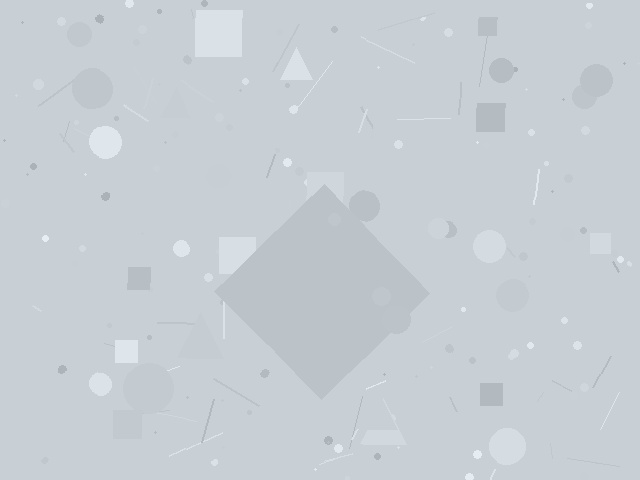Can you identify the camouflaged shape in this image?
The camouflaged shape is a diamond.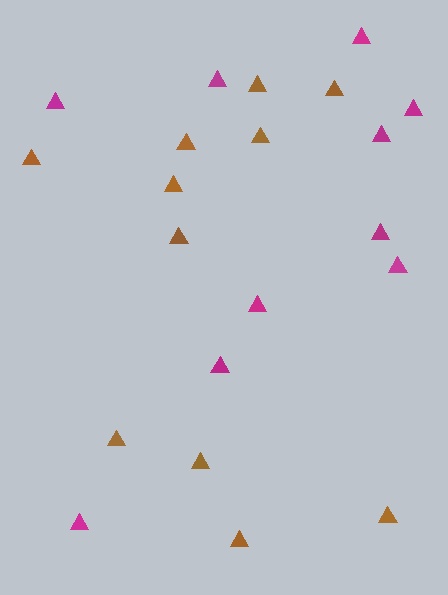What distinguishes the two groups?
There are 2 groups: one group of brown triangles (11) and one group of magenta triangles (10).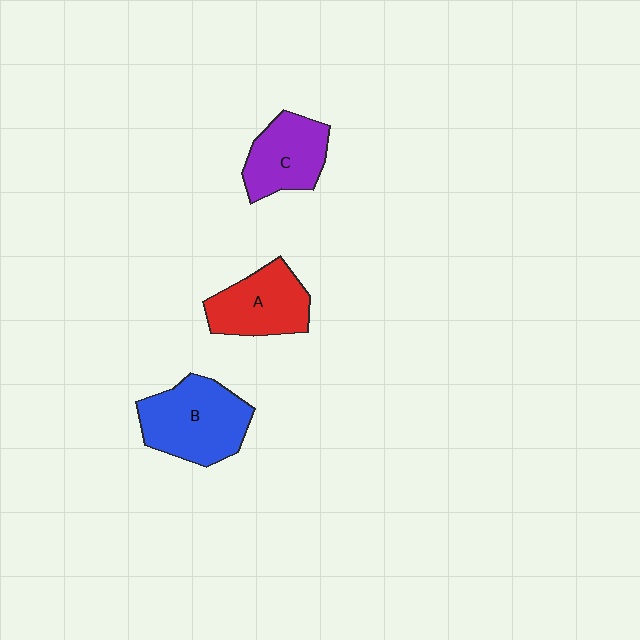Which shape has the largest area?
Shape B (blue).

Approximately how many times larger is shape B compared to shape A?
Approximately 1.3 times.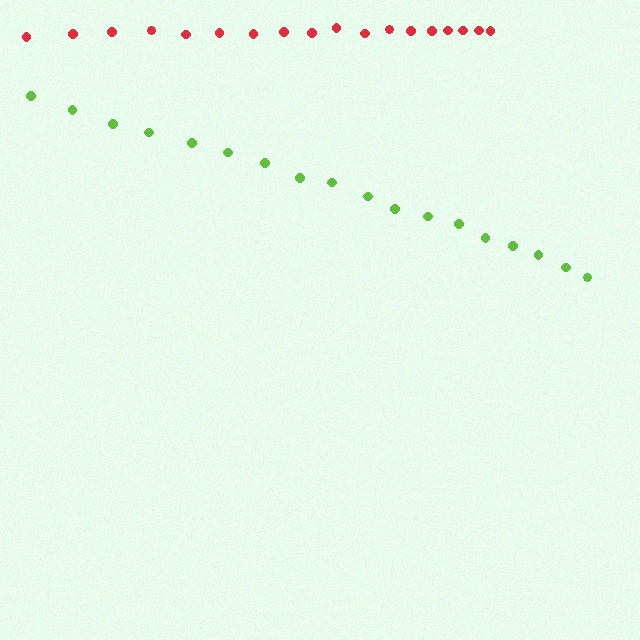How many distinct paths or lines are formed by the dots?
There are 2 distinct paths.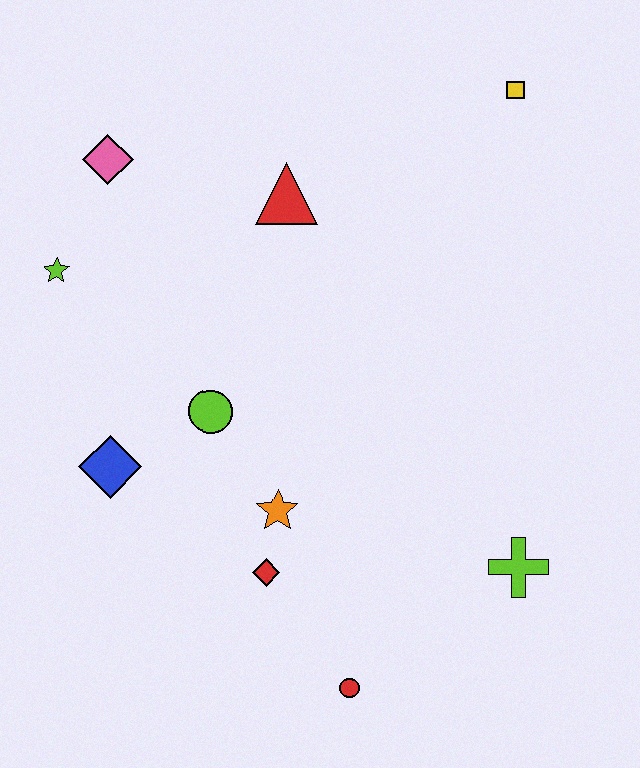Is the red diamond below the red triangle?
Yes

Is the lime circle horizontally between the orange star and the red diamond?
No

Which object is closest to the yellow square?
The red triangle is closest to the yellow square.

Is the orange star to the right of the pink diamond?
Yes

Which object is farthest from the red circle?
The yellow square is farthest from the red circle.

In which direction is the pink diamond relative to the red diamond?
The pink diamond is above the red diamond.